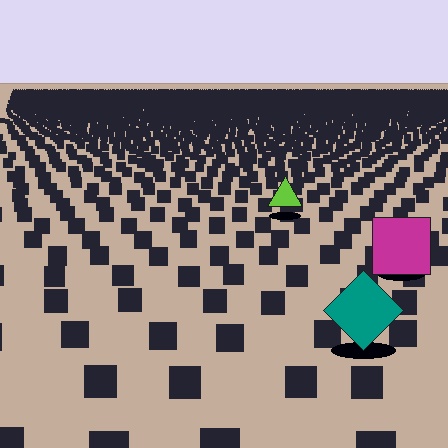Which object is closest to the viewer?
The teal diamond is closest. The texture marks near it are larger and more spread out.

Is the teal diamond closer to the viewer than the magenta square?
Yes. The teal diamond is closer — you can tell from the texture gradient: the ground texture is coarser near it.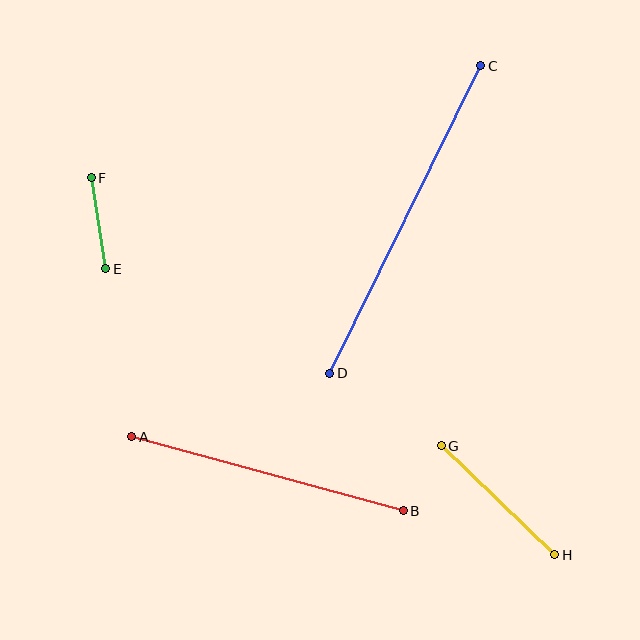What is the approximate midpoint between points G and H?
The midpoint is at approximately (498, 500) pixels.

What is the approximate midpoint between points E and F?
The midpoint is at approximately (98, 223) pixels.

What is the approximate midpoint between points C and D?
The midpoint is at approximately (405, 220) pixels.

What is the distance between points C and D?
The distance is approximately 342 pixels.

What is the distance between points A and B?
The distance is approximately 281 pixels.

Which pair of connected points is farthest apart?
Points C and D are farthest apart.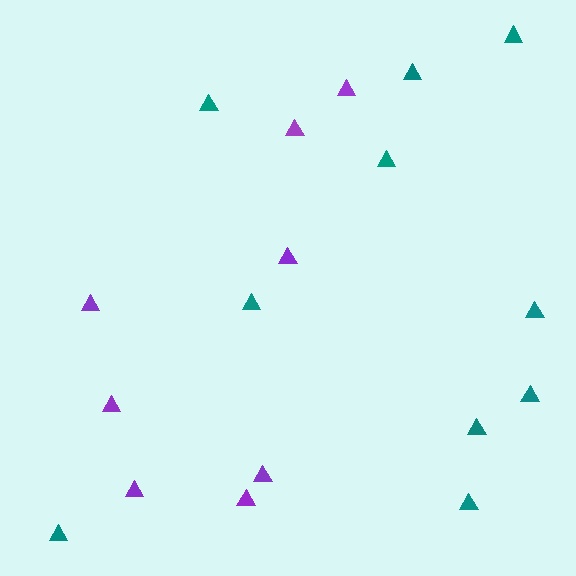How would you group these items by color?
There are 2 groups: one group of teal triangles (10) and one group of purple triangles (8).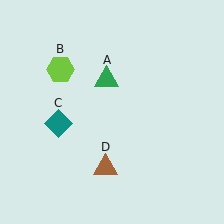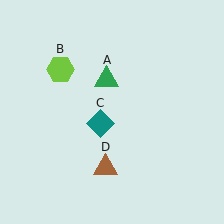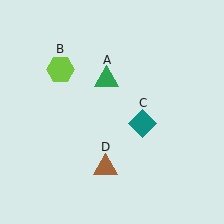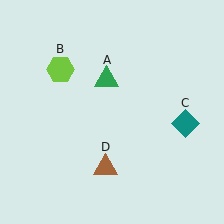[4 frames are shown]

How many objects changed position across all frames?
1 object changed position: teal diamond (object C).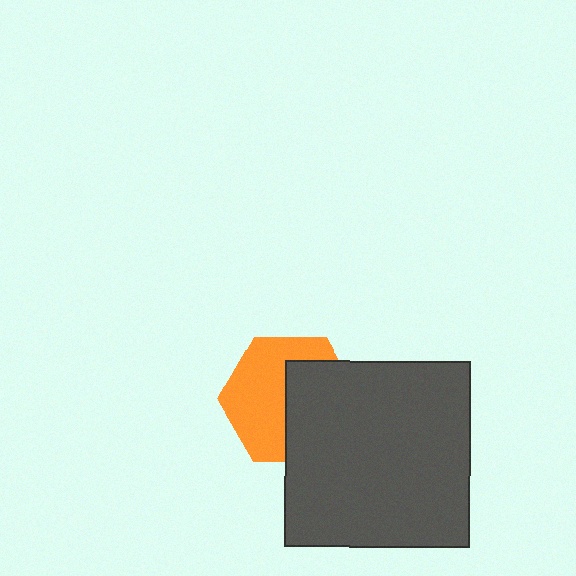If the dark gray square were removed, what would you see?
You would see the complete orange hexagon.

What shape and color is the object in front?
The object in front is a dark gray square.